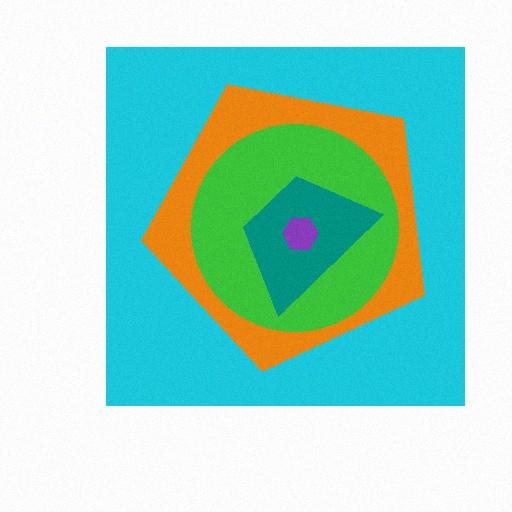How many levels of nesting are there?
5.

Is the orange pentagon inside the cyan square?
Yes.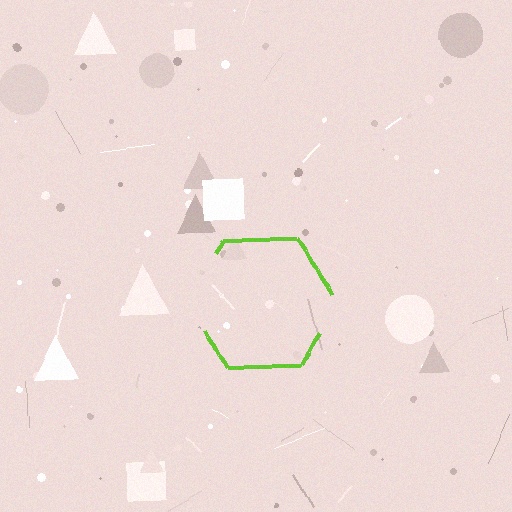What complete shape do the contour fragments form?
The contour fragments form a hexagon.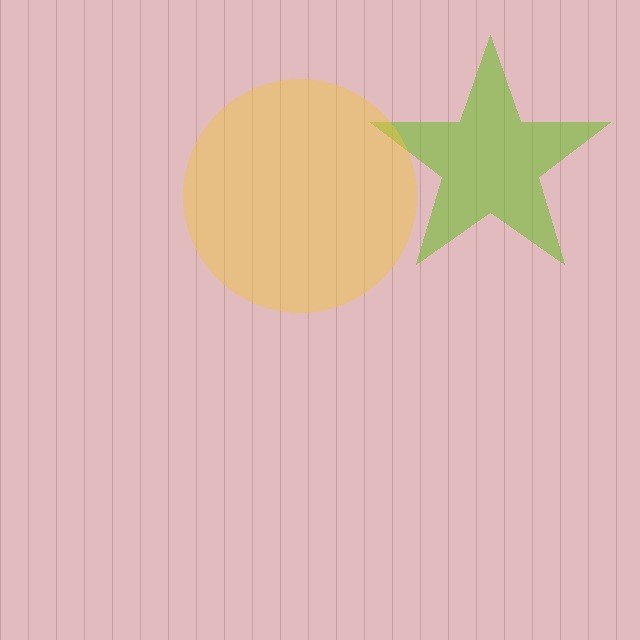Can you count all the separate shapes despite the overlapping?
Yes, there are 2 separate shapes.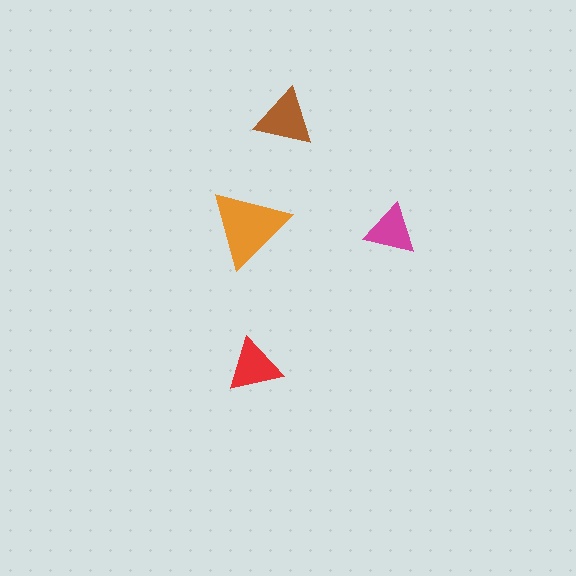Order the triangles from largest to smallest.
the orange one, the brown one, the red one, the magenta one.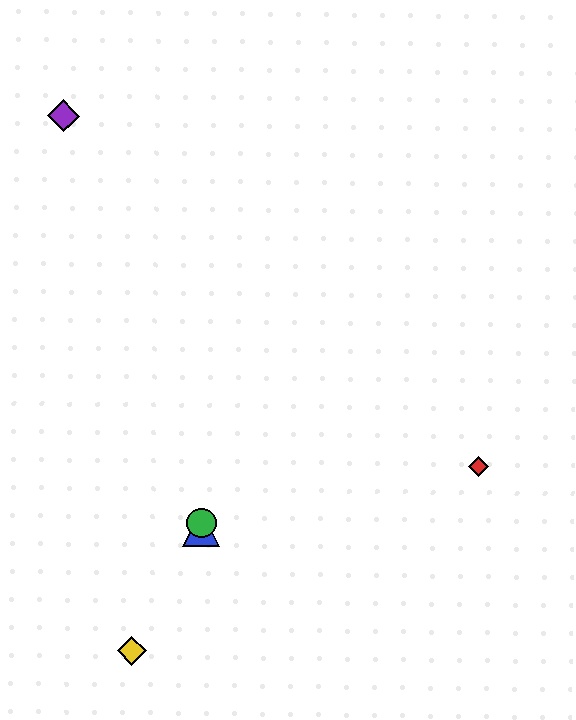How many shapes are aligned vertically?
2 shapes (the blue triangle, the green circle) are aligned vertically.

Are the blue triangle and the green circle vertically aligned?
Yes, both are at x≈201.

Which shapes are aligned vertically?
The blue triangle, the green circle are aligned vertically.